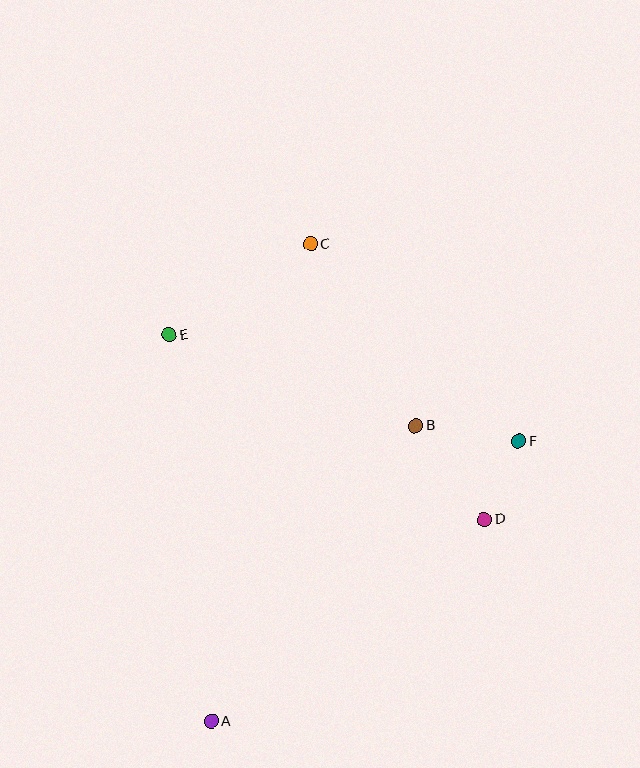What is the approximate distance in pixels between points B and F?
The distance between B and F is approximately 104 pixels.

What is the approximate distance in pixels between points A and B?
The distance between A and B is approximately 360 pixels.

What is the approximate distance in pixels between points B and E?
The distance between B and E is approximately 263 pixels.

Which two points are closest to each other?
Points D and F are closest to each other.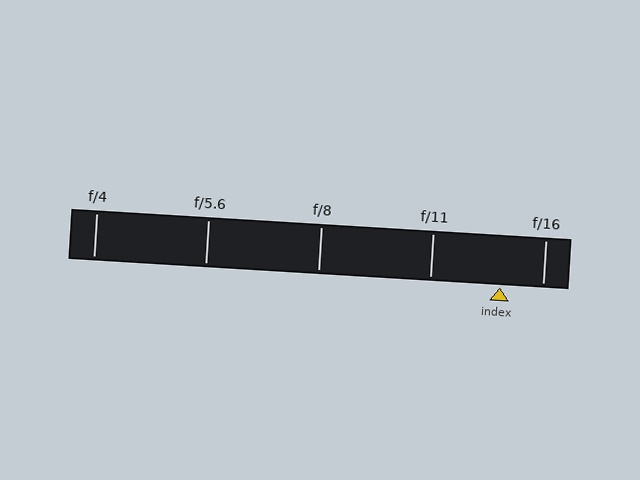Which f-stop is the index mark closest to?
The index mark is closest to f/16.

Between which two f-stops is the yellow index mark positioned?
The index mark is between f/11 and f/16.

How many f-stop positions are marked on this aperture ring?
There are 5 f-stop positions marked.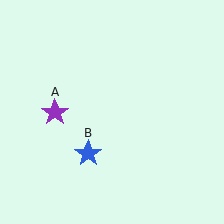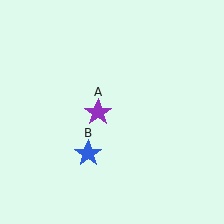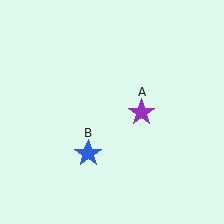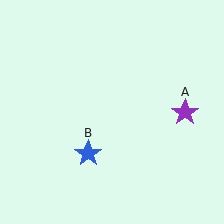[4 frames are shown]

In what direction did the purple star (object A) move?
The purple star (object A) moved right.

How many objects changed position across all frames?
1 object changed position: purple star (object A).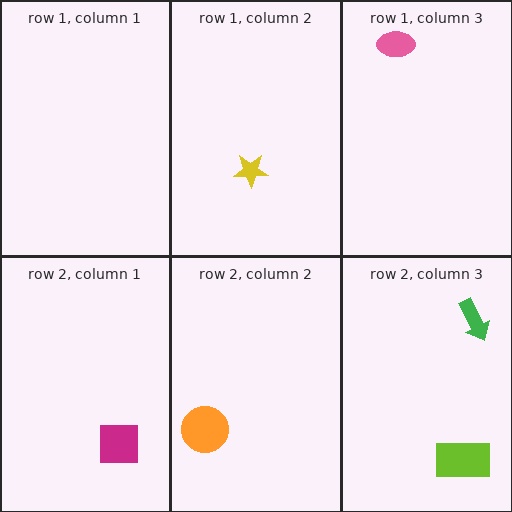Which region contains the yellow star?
The row 1, column 2 region.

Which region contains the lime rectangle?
The row 2, column 3 region.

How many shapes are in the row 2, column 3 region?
2.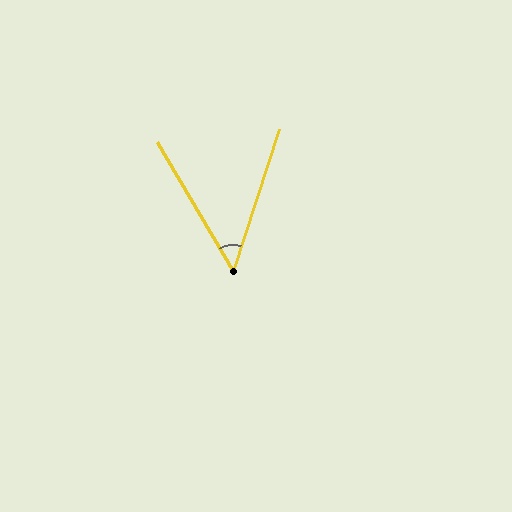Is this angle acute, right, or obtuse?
It is acute.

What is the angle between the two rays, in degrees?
Approximately 48 degrees.